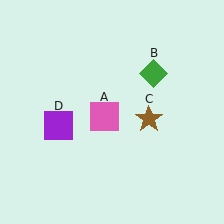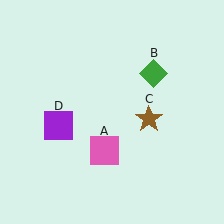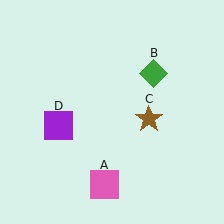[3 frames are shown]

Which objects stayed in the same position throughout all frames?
Green diamond (object B) and brown star (object C) and purple square (object D) remained stationary.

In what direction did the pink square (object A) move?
The pink square (object A) moved down.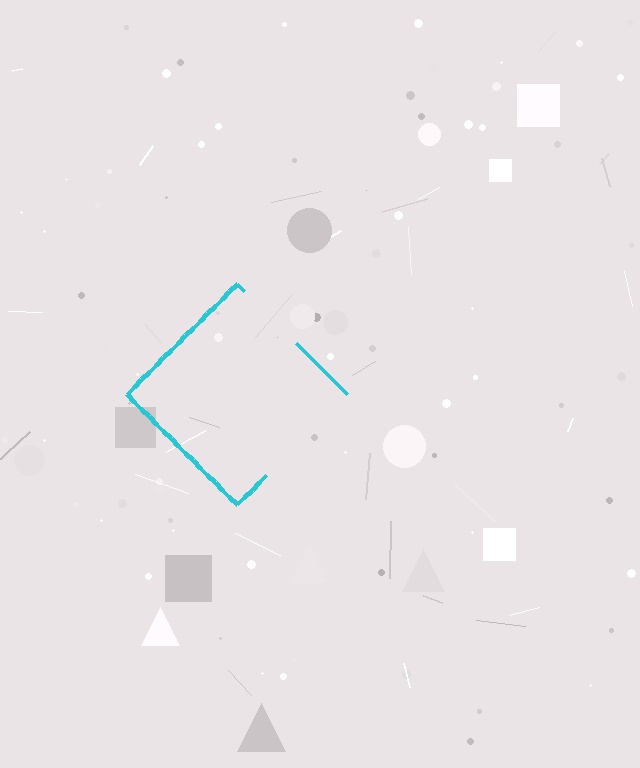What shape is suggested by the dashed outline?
The dashed outline suggests a diamond.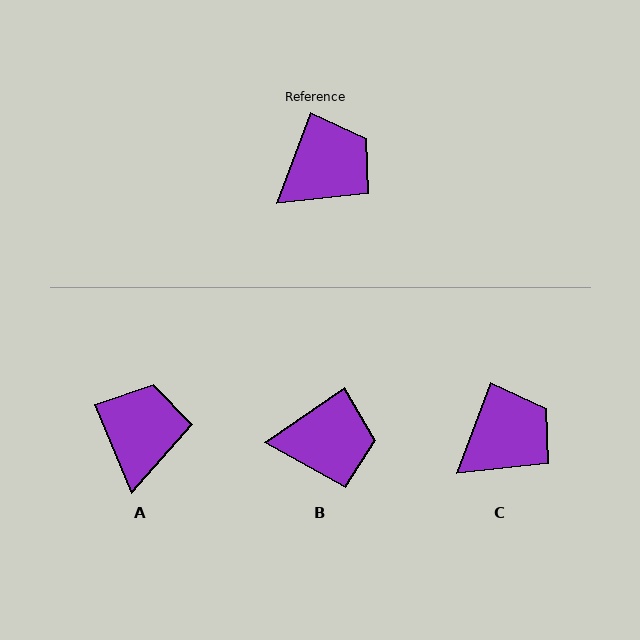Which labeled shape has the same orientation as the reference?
C.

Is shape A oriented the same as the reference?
No, it is off by about 43 degrees.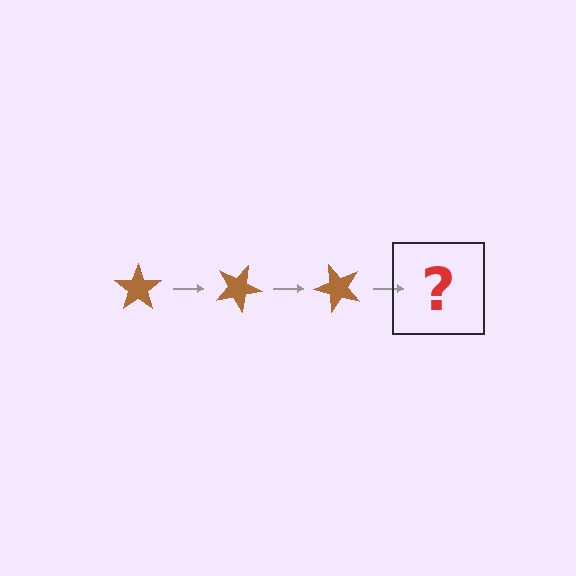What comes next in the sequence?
The next element should be a brown star rotated 75 degrees.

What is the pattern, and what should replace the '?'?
The pattern is that the star rotates 25 degrees each step. The '?' should be a brown star rotated 75 degrees.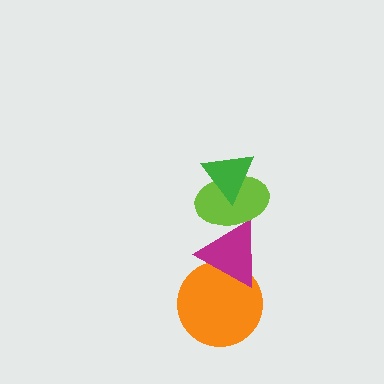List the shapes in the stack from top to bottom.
From top to bottom: the green triangle, the lime ellipse, the magenta triangle, the orange circle.